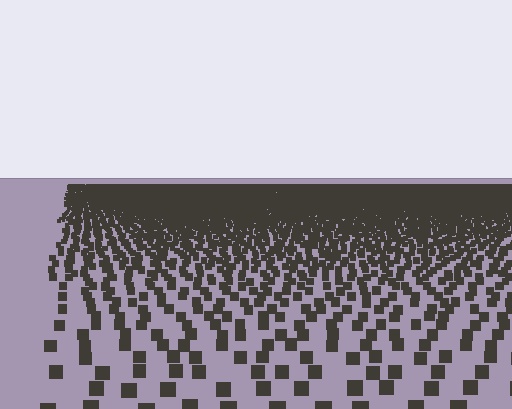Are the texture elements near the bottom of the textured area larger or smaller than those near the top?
Larger. Near the bottom, elements are closer to the viewer and appear at a bigger on-screen size.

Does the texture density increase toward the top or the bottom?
Density increases toward the top.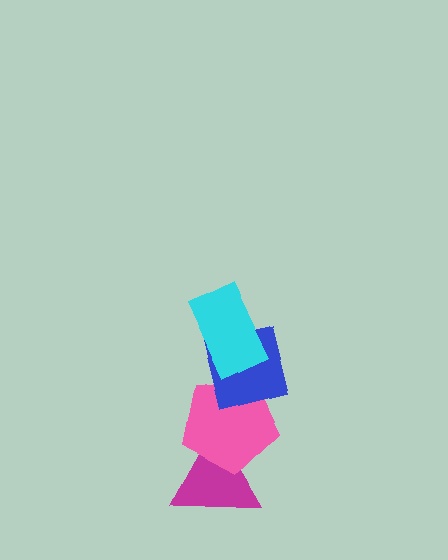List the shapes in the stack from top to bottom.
From top to bottom: the cyan rectangle, the blue square, the pink pentagon, the magenta triangle.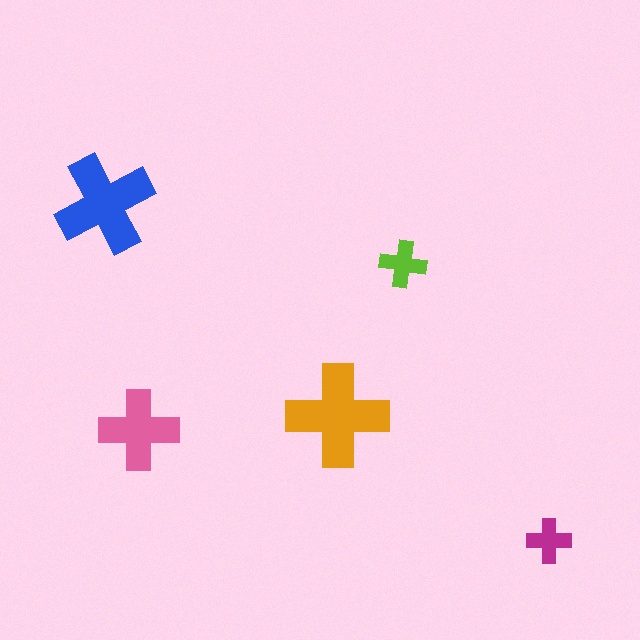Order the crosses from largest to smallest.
the orange one, the blue one, the pink one, the lime one, the magenta one.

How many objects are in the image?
There are 5 objects in the image.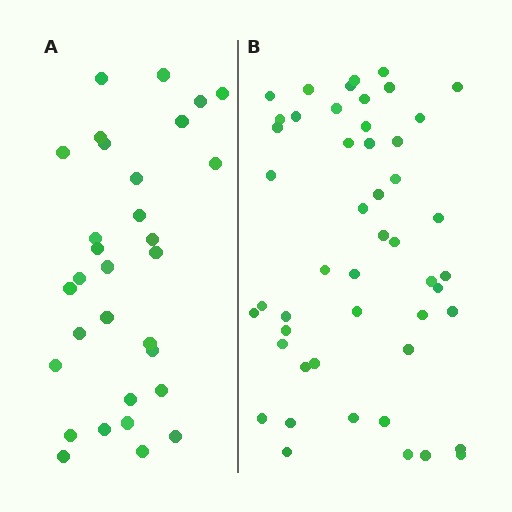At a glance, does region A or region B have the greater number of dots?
Region B (the right region) has more dots.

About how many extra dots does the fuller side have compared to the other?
Region B has approximately 20 more dots than region A.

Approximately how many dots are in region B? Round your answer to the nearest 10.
About 50 dots. (The exact count is 49, which rounds to 50.)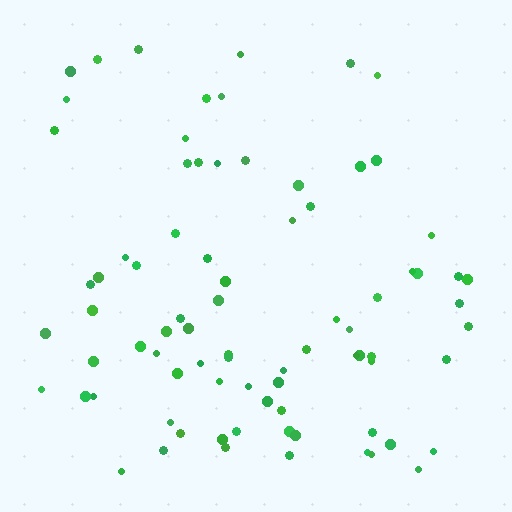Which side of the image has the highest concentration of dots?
The bottom.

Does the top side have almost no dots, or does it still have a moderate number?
Still a moderate number, just noticeably fewer than the bottom.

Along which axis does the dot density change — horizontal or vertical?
Vertical.